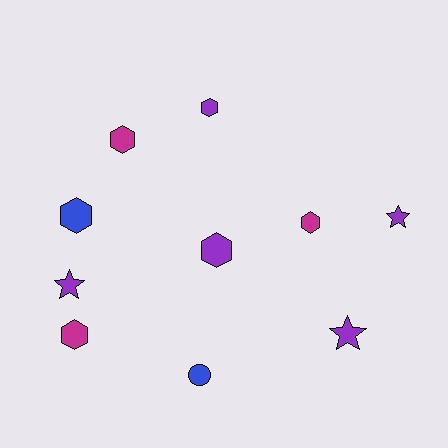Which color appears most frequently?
Purple, with 5 objects.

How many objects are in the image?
There are 10 objects.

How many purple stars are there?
There are 3 purple stars.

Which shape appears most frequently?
Hexagon, with 6 objects.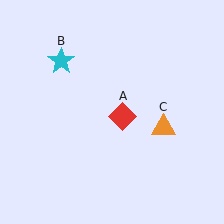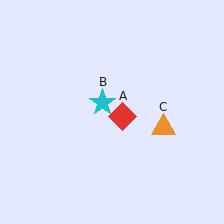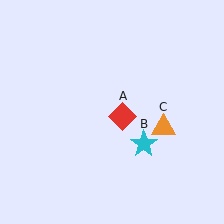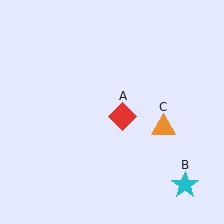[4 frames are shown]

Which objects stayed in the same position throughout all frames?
Red diamond (object A) and orange triangle (object C) remained stationary.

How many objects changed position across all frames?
1 object changed position: cyan star (object B).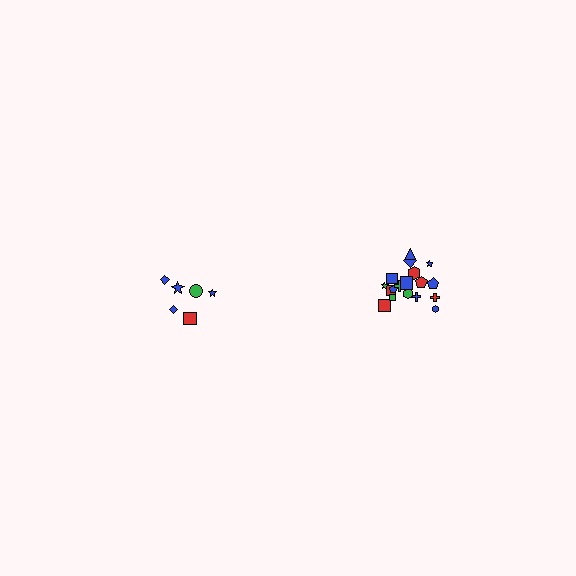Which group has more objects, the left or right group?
The right group.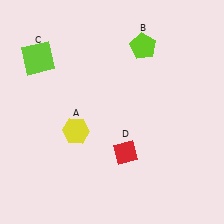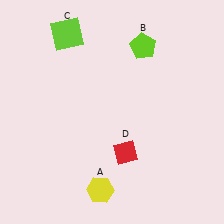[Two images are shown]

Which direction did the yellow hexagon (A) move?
The yellow hexagon (A) moved down.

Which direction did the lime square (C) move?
The lime square (C) moved right.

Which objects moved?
The objects that moved are: the yellow hexagon (A), the lime square (C).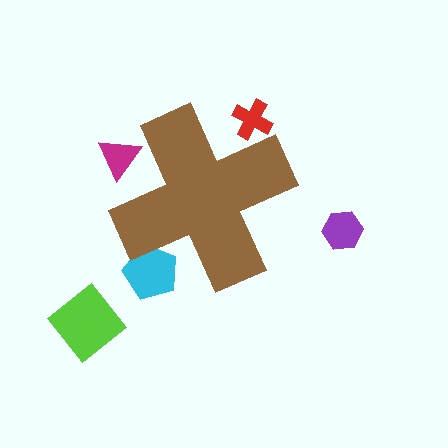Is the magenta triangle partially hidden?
Yes, the magenta triangle is partially hidden behind the brown cross.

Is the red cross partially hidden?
Yes, the red cross is partially hidden behind the brown cross.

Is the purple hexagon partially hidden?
No, the purple hexagon is fully visible.